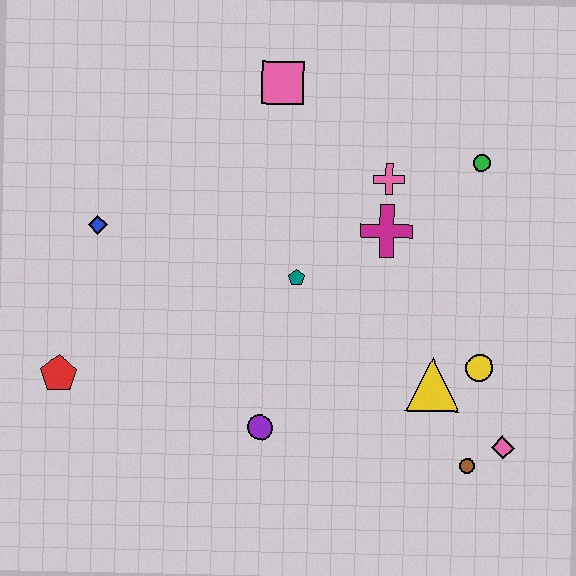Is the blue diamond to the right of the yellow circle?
No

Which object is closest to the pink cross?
The magenta cross is closest to the pink cross.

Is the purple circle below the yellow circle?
Yes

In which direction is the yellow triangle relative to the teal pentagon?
The yellow triangle is to the right of the teal pentagon.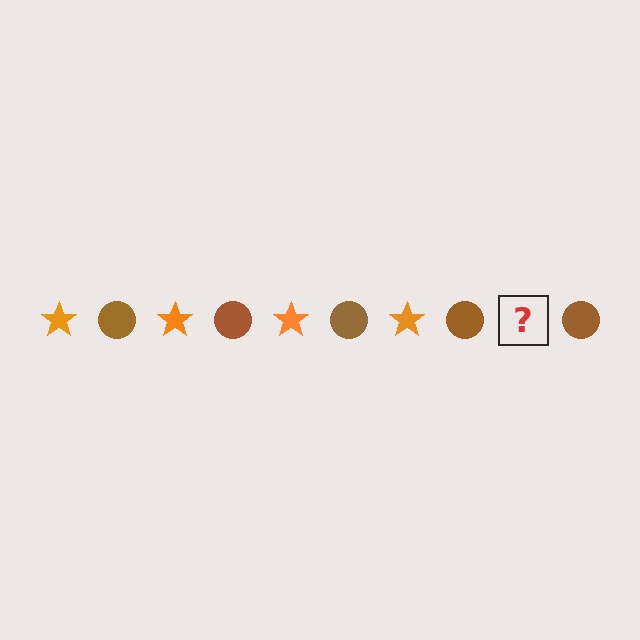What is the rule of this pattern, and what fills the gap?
The rule is that the pattern alternates between orange star and brown circle. The gap should be filled with an orange star.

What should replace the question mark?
The question mark should be replaced with an orange star.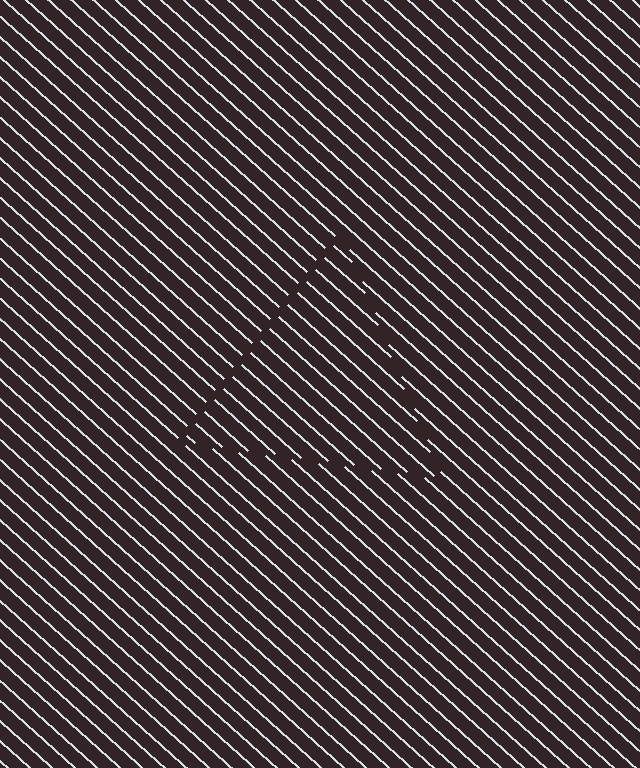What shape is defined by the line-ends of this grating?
An illusory triangle. The interior of the shape contains the same grating, shifted by half a period — the contour is defined by the phase discontinuity where line-ends from the inner and outer gratings abut.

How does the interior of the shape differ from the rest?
The interior of the shape contains the same grating, shifted by half a period — the contour is defined by the phase discontinuity where line-ends from the inner and outer gratings abut.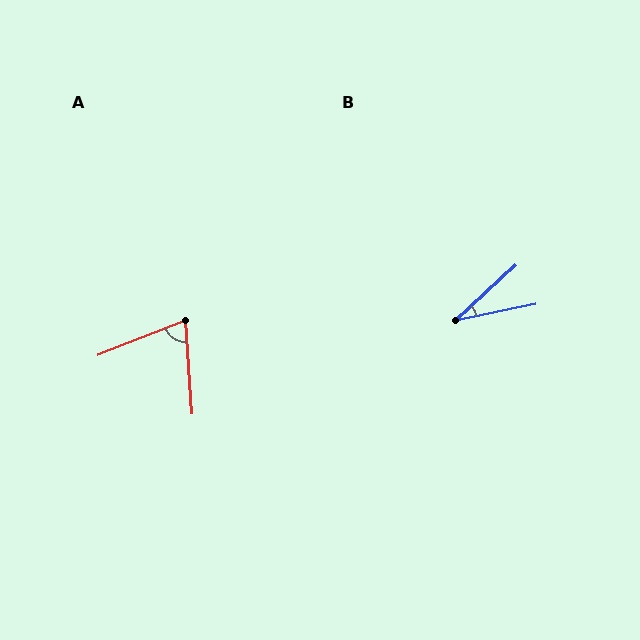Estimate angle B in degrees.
Approximately 30 degrees.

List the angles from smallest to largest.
B (30°), A (72°).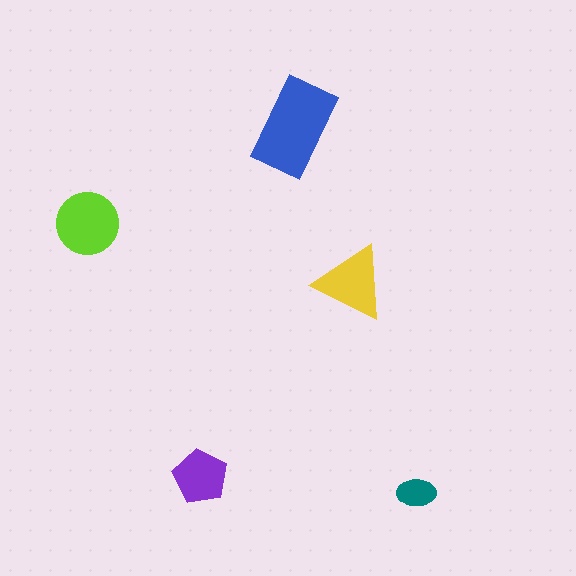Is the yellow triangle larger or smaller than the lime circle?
Smaller.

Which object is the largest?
The blue rectangle.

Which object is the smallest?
The teal ellipse.